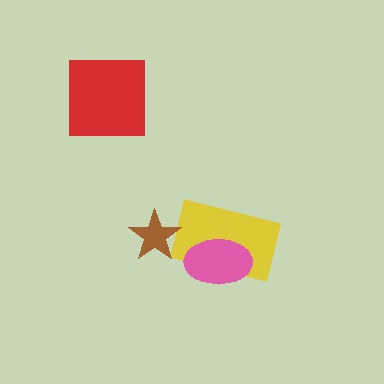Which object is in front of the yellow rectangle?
The pink ellipse is in front of the yellow rectangle.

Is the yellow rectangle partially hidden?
Yes, it is partially covered by another shape.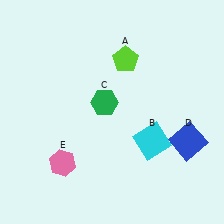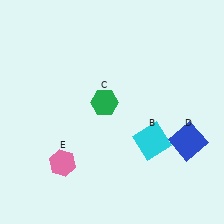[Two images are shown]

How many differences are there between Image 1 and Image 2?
There is 1 difference between the two images.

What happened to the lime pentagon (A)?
The lime pentagon (A) was removed in Image 2. It was in the top-right area of Image 1.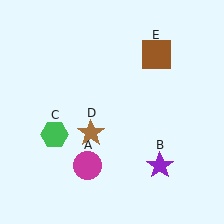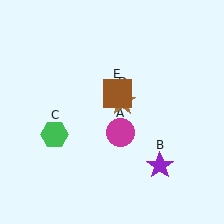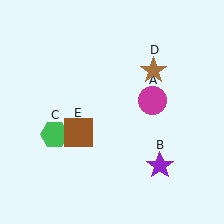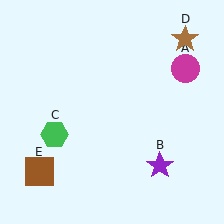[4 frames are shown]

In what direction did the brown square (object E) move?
The brown square (object E) moved down and to the left.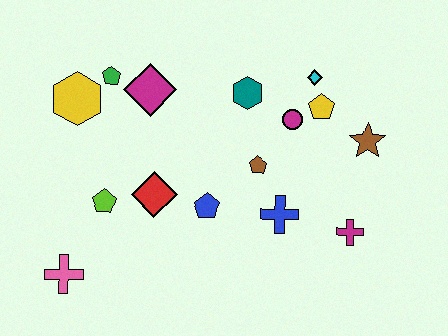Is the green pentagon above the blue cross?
Yes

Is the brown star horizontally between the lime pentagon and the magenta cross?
No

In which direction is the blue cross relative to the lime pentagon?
The blue cross is to the right of the lime pentagon.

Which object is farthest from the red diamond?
The brown star is farthest from the red diamond.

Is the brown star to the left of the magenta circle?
No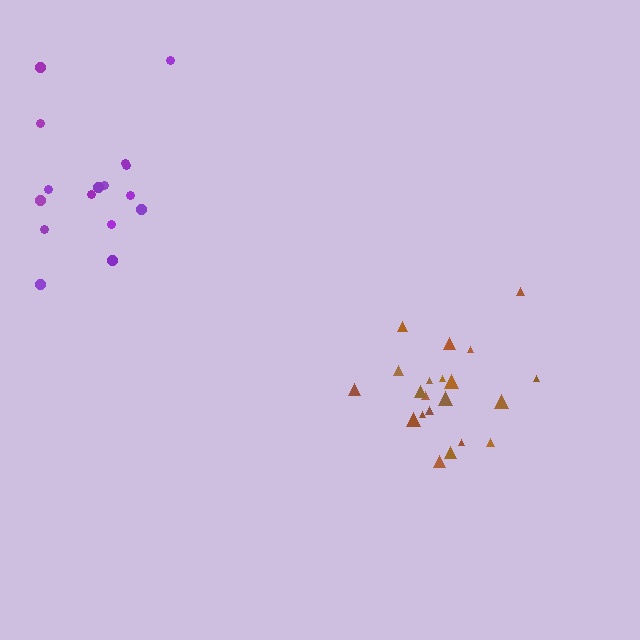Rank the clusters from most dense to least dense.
brown, purple.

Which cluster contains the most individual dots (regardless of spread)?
Brown (22).